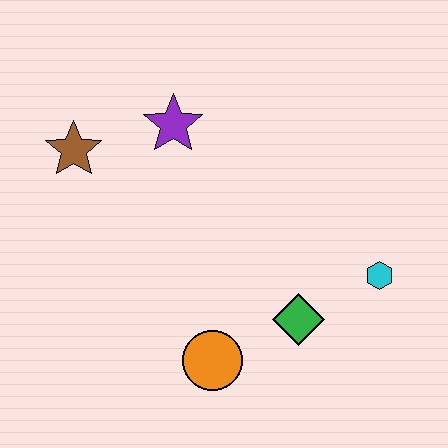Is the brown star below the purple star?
Yes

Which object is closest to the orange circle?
The green diamond is closest to the orange circle.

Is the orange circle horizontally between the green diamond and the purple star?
Yes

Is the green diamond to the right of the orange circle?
Yes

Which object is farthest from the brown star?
The cyan hexagon is farthest from the brown star.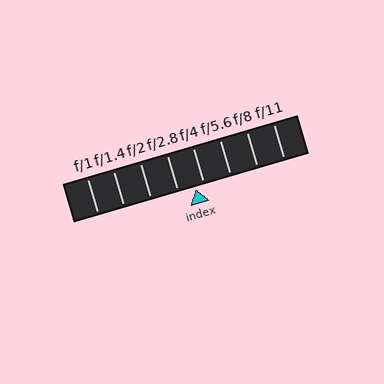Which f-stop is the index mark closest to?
The index mark is closest to f/4.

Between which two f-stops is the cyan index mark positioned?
The index mark is between f/2.8 and f/4.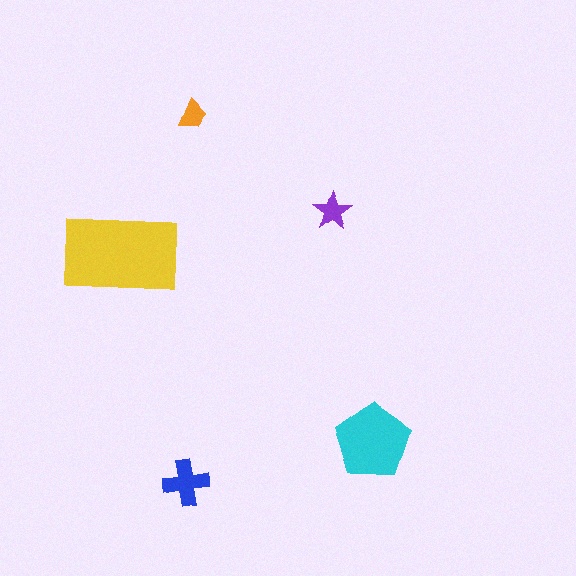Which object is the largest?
The yellow rectangle.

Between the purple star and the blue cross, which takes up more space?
The blue cross.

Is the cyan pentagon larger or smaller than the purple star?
Larger.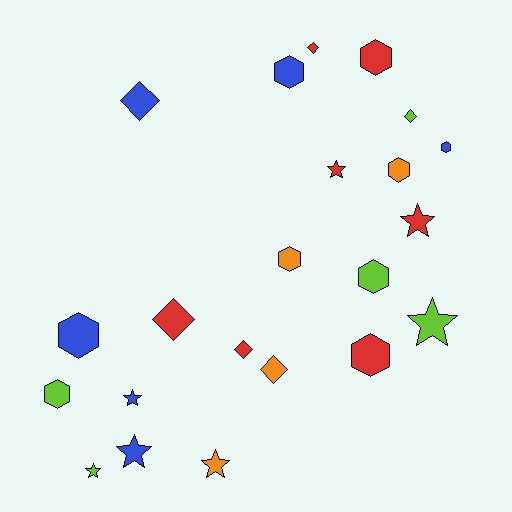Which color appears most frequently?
Red, with 7 objects.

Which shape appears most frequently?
Hexagon, with 9 objects.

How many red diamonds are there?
There are 3 red diamonds.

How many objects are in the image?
There are 22 objects.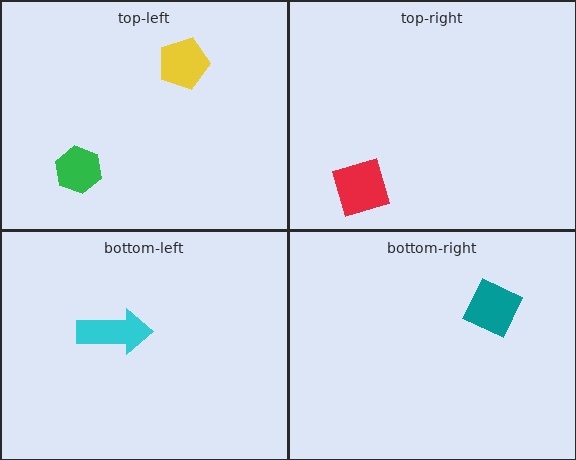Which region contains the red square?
The top-right region.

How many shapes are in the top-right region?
1.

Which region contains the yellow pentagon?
The top-left region.